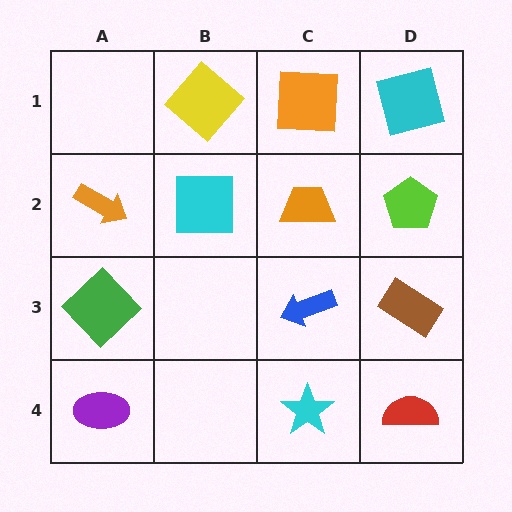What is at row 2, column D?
A lime pentagon.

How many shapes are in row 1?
3 shapes.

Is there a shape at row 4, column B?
No, that cell is empty.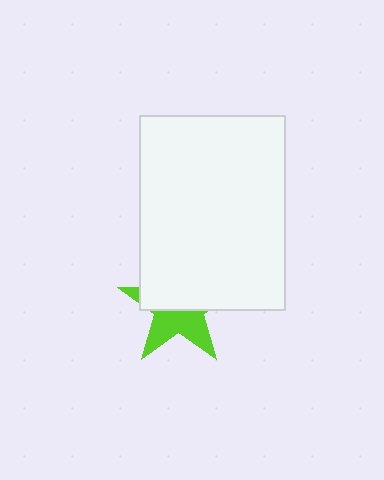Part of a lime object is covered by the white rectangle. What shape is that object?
It is a star.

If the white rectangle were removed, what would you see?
You would see the complete lime star.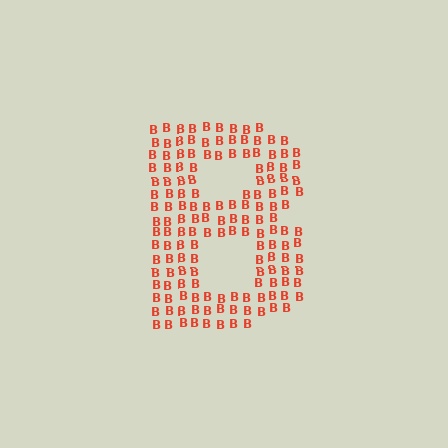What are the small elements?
The small elements are letter B's.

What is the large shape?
The large shape is the letter B.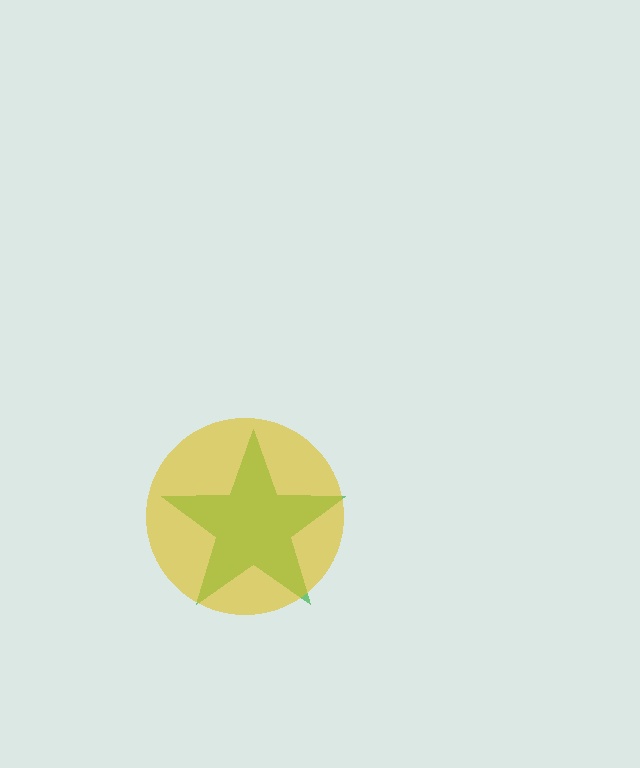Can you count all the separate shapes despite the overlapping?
Yes, there are 2 separate shapes.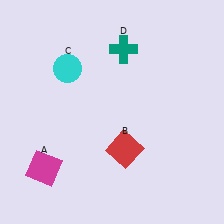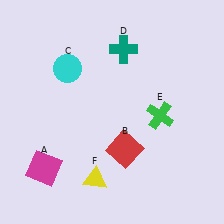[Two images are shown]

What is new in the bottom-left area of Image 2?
A yellow triangle (F) was added in the bottom-left area of Image 2.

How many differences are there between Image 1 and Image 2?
There are 2 differences between the two images.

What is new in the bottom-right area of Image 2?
A green cross (E) was added in the bottom-right area of Image 2.